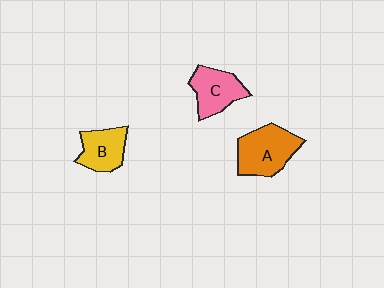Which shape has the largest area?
Shape A (orange).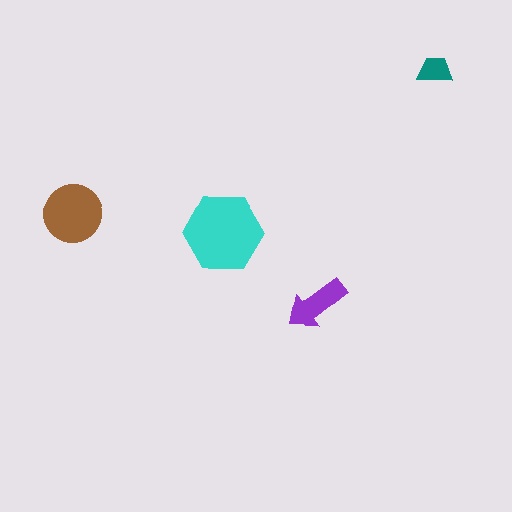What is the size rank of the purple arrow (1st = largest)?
3rd.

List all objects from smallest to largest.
The teal trapezoid, the purple arrow, the brown circle, the cyan hexagon.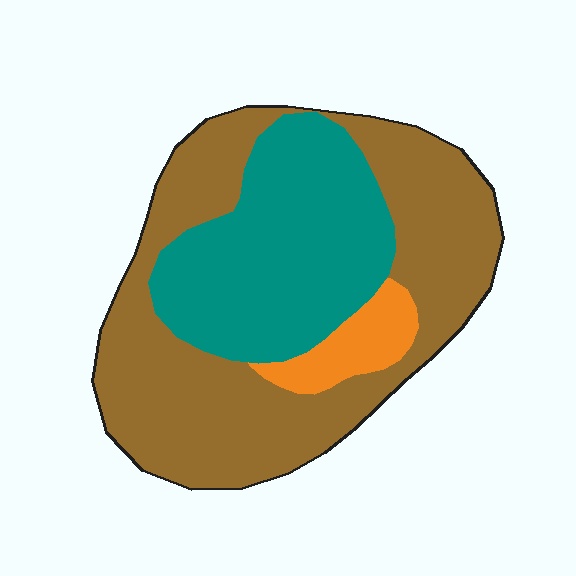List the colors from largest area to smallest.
From largest to smallest: brown, teal, orange.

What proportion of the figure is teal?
Teal covers about 35% of the figure.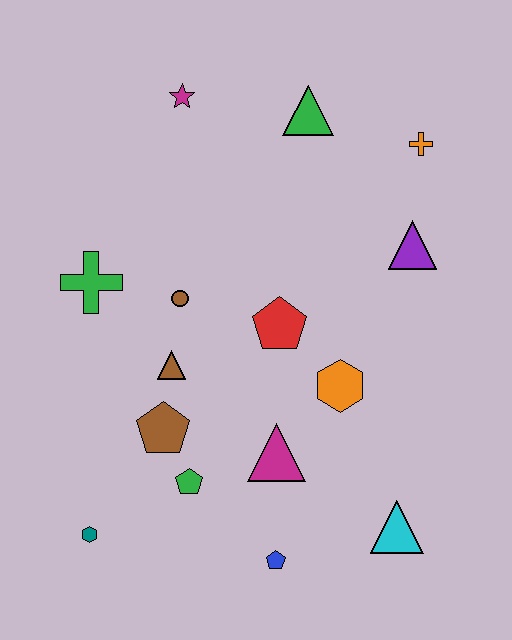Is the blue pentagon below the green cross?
Yes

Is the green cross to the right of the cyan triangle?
No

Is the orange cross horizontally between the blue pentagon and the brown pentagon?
No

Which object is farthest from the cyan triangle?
The magenta star is farthest from the cyan triangle.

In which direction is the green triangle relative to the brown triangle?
The green triangle is above the brown triangle.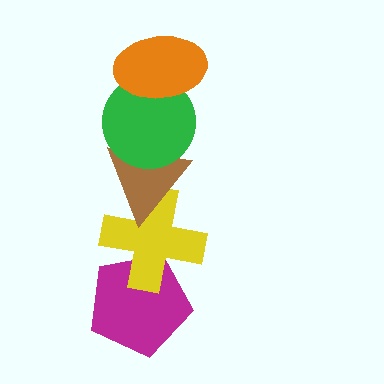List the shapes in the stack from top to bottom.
From top to bottom: the orange ellipse, the green circle, the brown triangle, the yellow cross, the magenta pentagon.